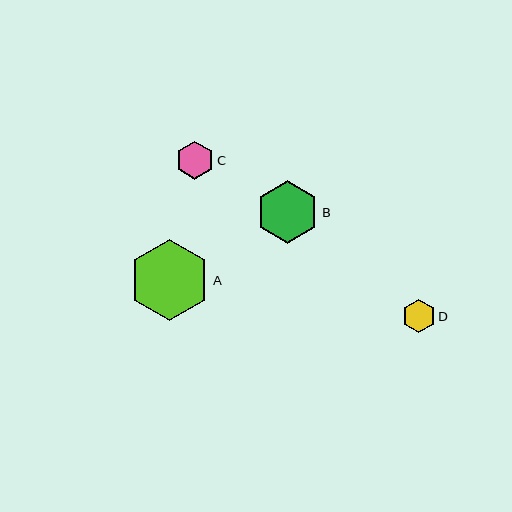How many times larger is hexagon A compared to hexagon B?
Hexagon A is approximately 1.3 times the size of hexagon B.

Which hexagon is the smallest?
Hexagon D is the smallest with a size of approximately 33 pixels.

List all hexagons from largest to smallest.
From largest to smallest: A, B, C, D.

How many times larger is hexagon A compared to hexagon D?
Hexagon A is approximately 2.4 times the size of hexagon D.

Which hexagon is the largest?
Hexagon A is the largest with a size of approximately 81 pixels.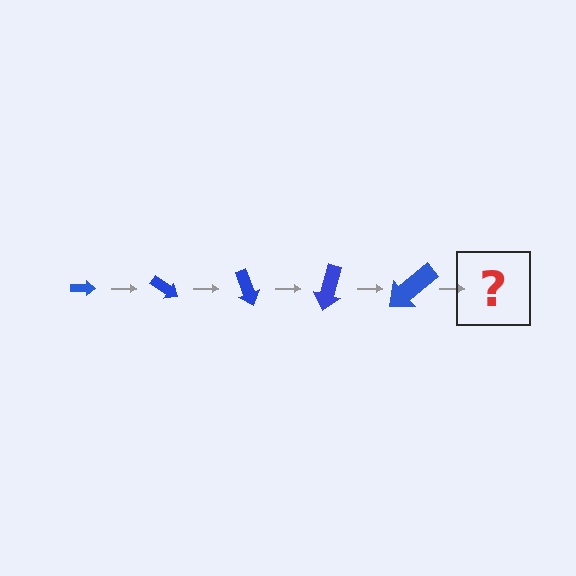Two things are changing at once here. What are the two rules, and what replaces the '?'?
The two rules are that the arrow grows larger each step and it rotates 35 degrees each step. The '?' should be an arrow, larger than the previous one and rotated 175 degrees from the start.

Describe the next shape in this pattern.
It should be an arrow, larger than the previous one and rotated 175 degrees from the start.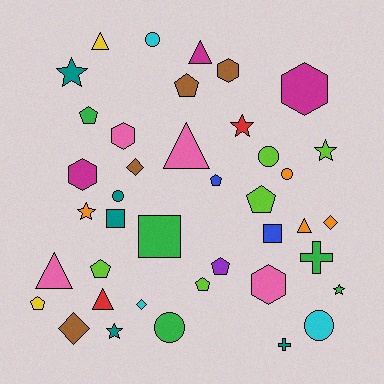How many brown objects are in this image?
There are 4 brown objects.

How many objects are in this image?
There are 40 objects.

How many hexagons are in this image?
There are 5 hexagons.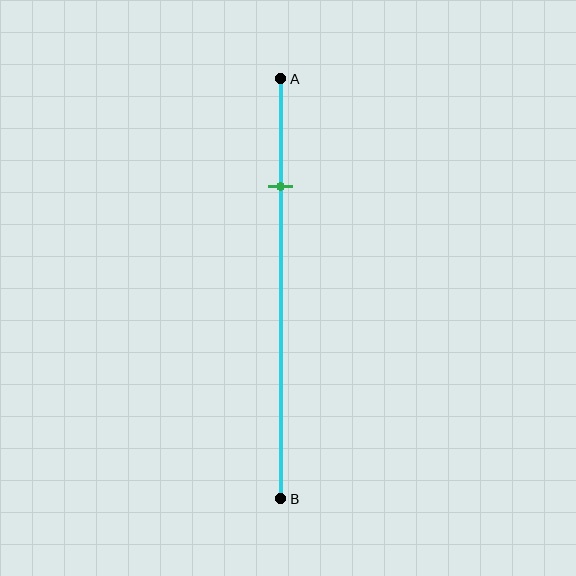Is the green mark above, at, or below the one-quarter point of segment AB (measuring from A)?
The green mark is approximately at the one-quarter point of segment AB.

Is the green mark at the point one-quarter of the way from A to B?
Yes, the mark is approximately at the one-quarter point.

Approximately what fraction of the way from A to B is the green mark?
The green mark is approximately 25% of the way from A to B.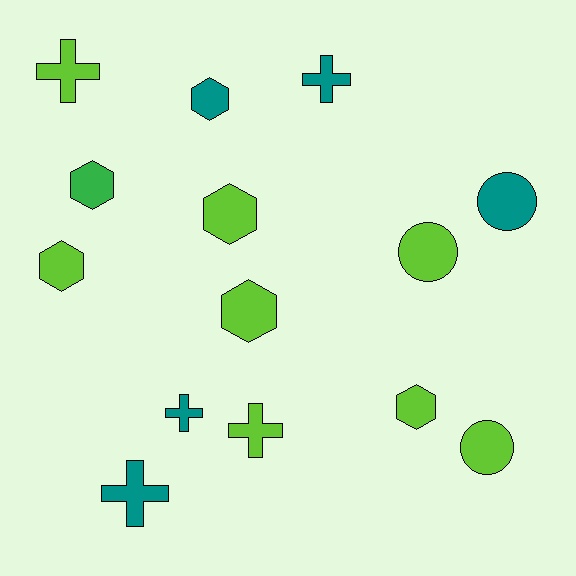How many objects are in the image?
There are 14 objects.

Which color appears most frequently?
Lime, with 8 objects.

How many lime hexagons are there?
There are 4 lime hexagons.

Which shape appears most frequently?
Hexagon, with 6 objects.